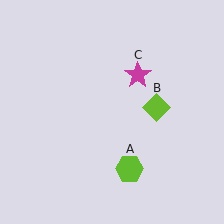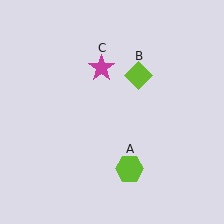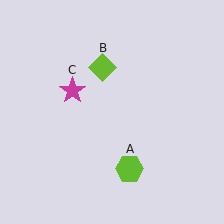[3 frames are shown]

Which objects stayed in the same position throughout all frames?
Lime hexagon (object A) remained stationary.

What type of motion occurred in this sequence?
The lime diamond (object B), magenta star (object C) rotated counterclockwise around the center of the scene.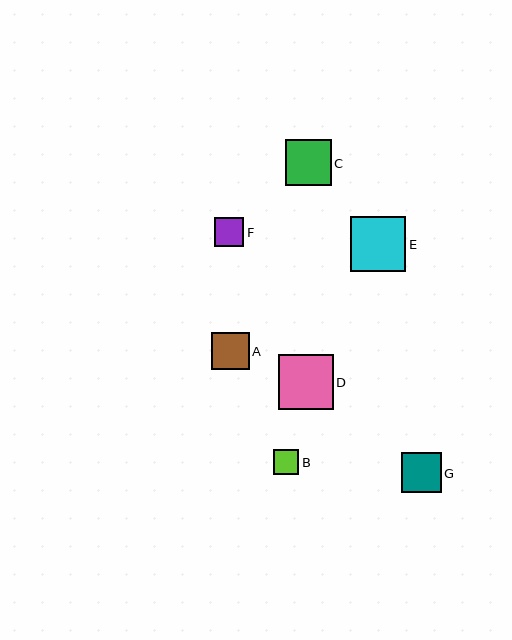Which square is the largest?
Square E is the largest with a size of approximately 55 pixels.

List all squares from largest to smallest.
From largest to smallest: E, D, C, G, A, F, B.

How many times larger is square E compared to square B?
Square E is approximately 2.2 times the size of square B.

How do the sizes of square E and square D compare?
Square E and square D are approximately the same size.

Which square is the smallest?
Square B is the smallest with a size of approximately 25 pixels.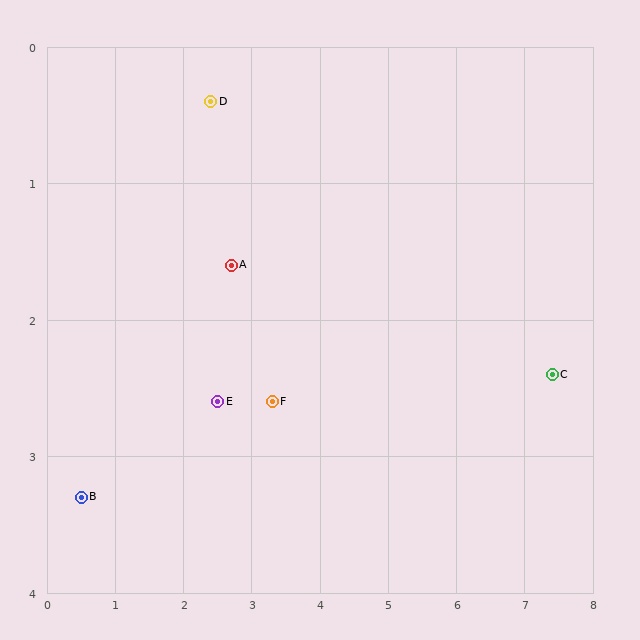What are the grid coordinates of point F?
Point F is at approximately (3.3, 2.6).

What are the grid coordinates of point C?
Point C is at approximately (7.4, 2.4).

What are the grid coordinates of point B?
Point B is at approximately (0.5, 3.3).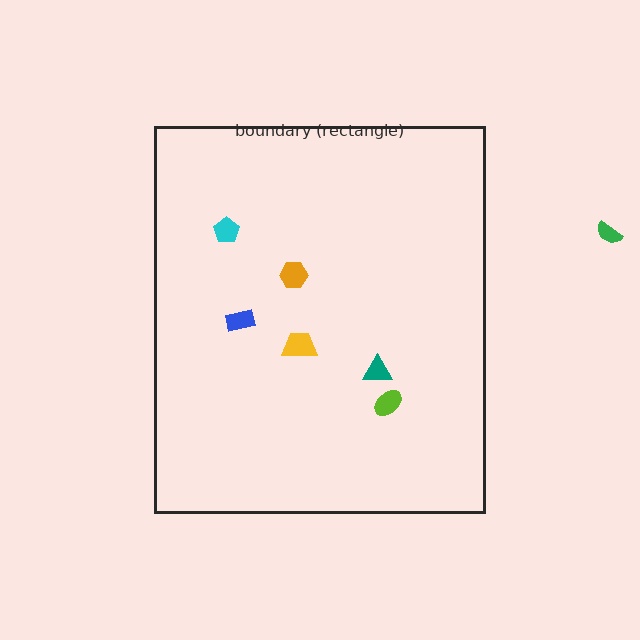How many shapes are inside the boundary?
6 inside, 1 outside.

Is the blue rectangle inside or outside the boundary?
Inside.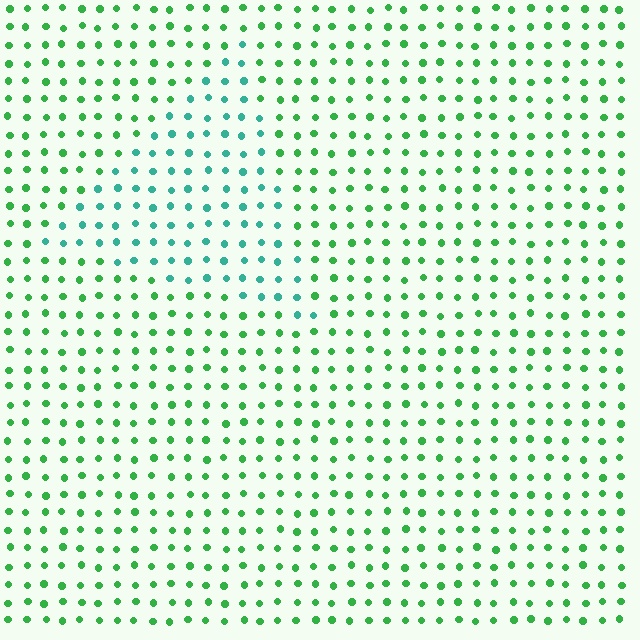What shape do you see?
I see a triangle.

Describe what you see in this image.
The image is filled with small green elements in a uniform arrangement. A triangle-shaped region is visible where the elements are tinted to a slightly different hue, forming a subtle color boundary.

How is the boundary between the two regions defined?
The boundary is defined purely by a slight shift in hue (about 40 degrees). Spacing, size, and orientation are identical on both sides.